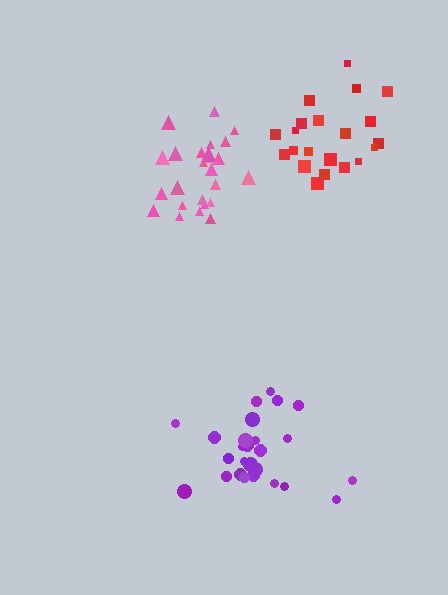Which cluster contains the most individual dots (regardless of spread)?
Purple (26).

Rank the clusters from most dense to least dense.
pink, purple, red.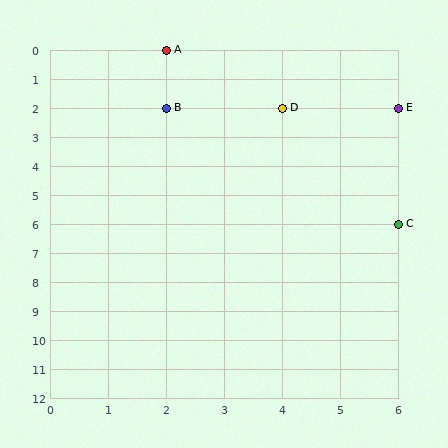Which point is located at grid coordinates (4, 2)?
Point D is at (4, 2).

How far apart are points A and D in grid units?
Points A and D are 2 columns and 2 rows apart (about 2.8 grid units diagonally).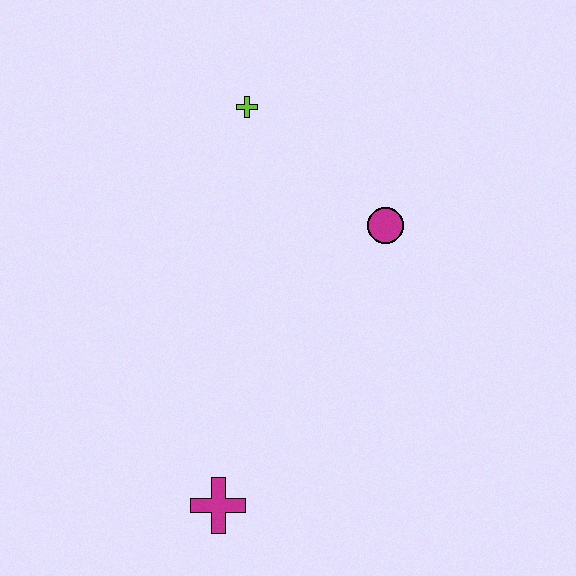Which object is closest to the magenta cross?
The magenta circle is closest to the magenta cross.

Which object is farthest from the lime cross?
The magenta cross is farthest from the lime cross.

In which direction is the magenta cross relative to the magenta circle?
The magenta cross is below the magenta circle.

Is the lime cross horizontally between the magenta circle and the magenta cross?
Yes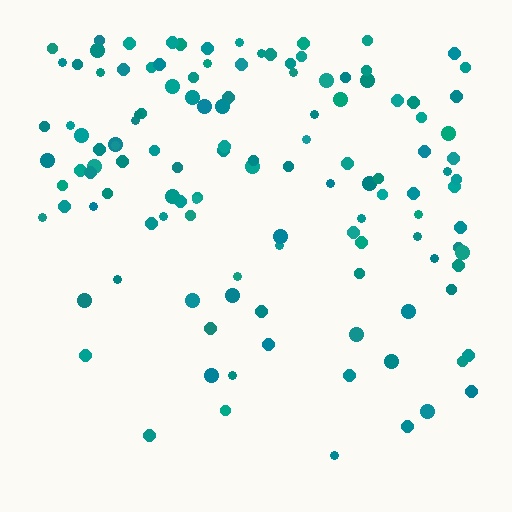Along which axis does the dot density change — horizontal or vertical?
Vertical.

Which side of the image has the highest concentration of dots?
The top.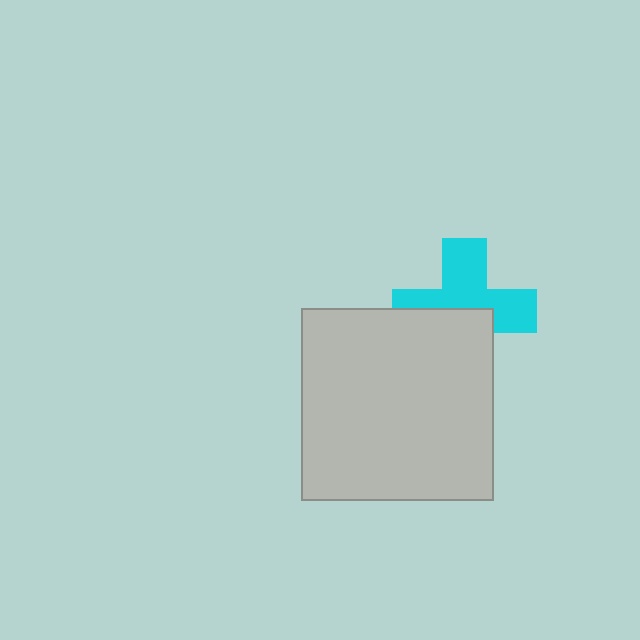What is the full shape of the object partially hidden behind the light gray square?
The partially hidden object is a cyan cross.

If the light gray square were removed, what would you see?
You would see the complete cyan cross.